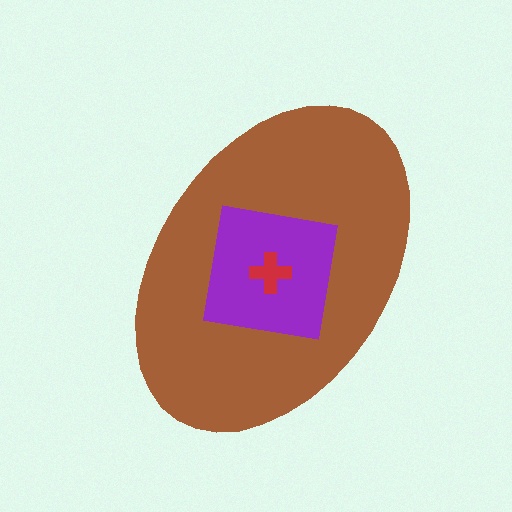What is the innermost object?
The red cross.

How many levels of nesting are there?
3.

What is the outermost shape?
The brown ellipse.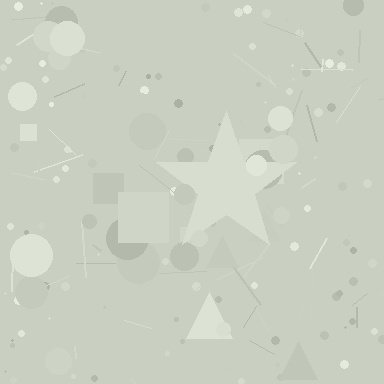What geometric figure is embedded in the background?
A star is embedded in the background.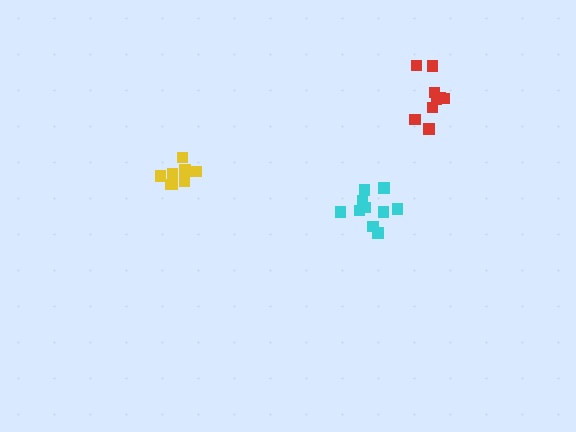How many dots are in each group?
Group 1: 10 dots, Group 2: 8 dots, Group 3: 9 dots (27 total).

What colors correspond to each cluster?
The clusters are colored: cyan, yellow, red.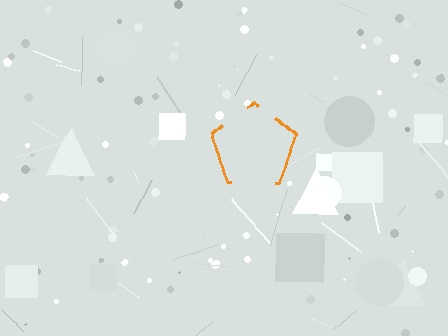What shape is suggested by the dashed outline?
The dashed outline suggests a pentagon.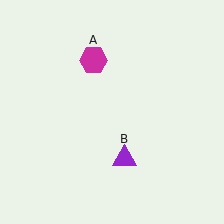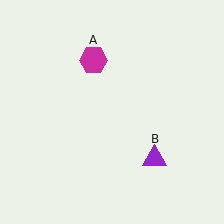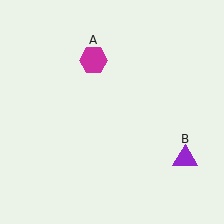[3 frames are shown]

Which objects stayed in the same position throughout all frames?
Magenta hexagon (object A) remained stationary.